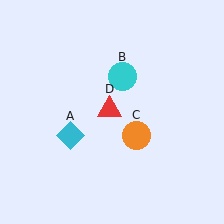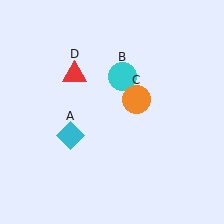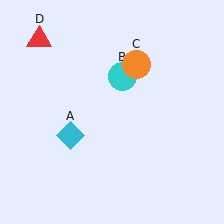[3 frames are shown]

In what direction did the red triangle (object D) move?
The red triangle (object D) moved up and to the left.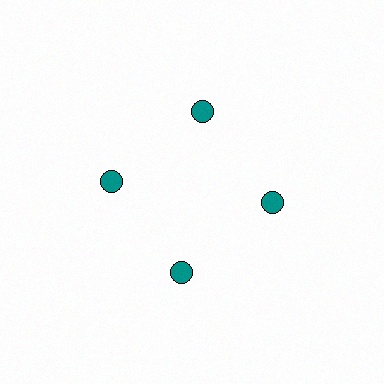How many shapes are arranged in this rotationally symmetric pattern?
There are 4 shapes, arranged in 4 groups of 1.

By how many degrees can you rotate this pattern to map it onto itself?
The pattern maps onto itself every 90 degrees of rotation.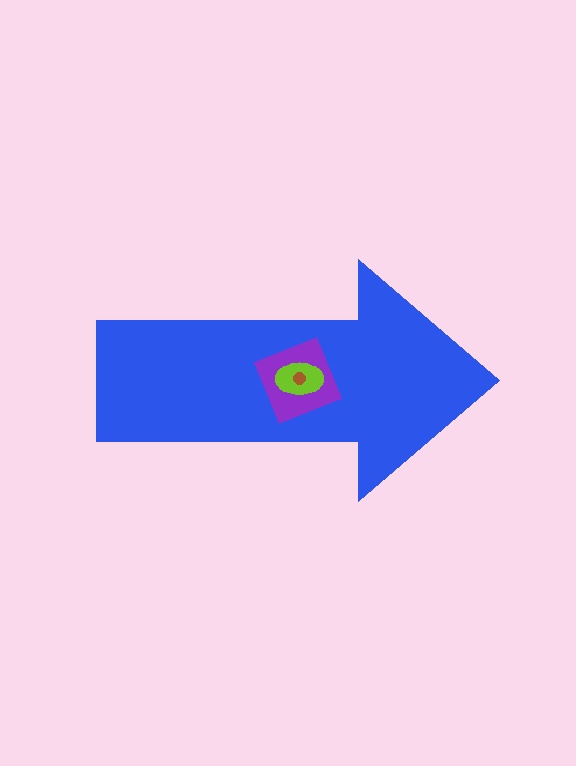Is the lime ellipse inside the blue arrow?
Yes.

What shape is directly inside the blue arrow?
The purple square.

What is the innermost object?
The brown circle.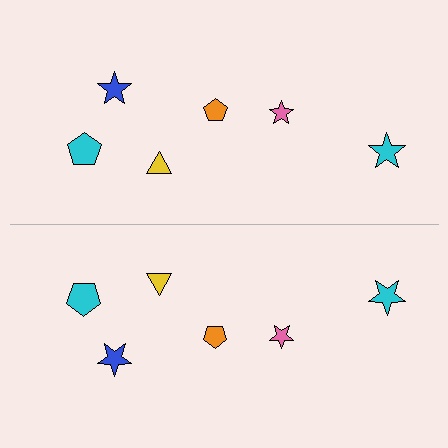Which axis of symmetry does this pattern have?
The pattern has a horizontal axis of symmetry running through the center of the image.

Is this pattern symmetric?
Yes, this pattern has bilateral (reflection) symmetry.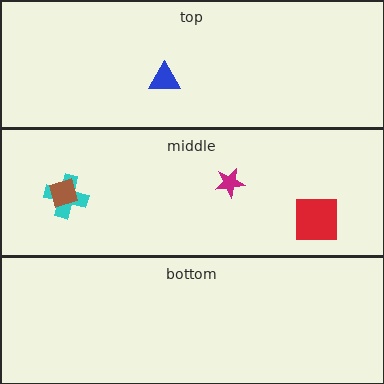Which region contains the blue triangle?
The top region.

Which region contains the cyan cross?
The middle region.